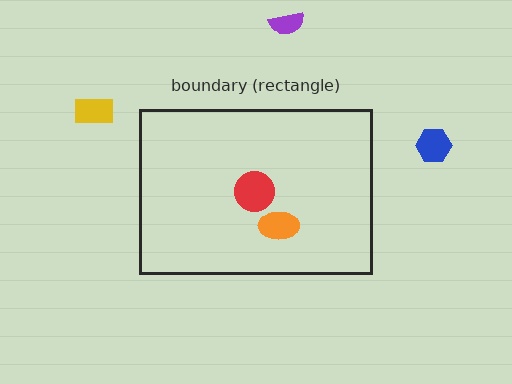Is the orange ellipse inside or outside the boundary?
Inside.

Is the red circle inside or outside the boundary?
Inside.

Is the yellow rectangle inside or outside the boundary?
Outside.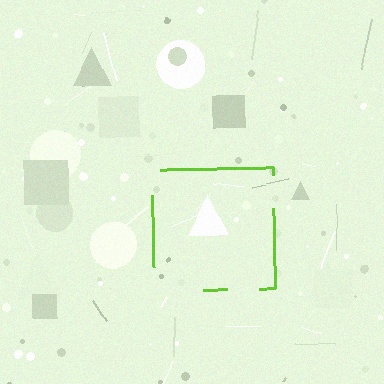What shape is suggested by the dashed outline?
The dashed outline suggests a square.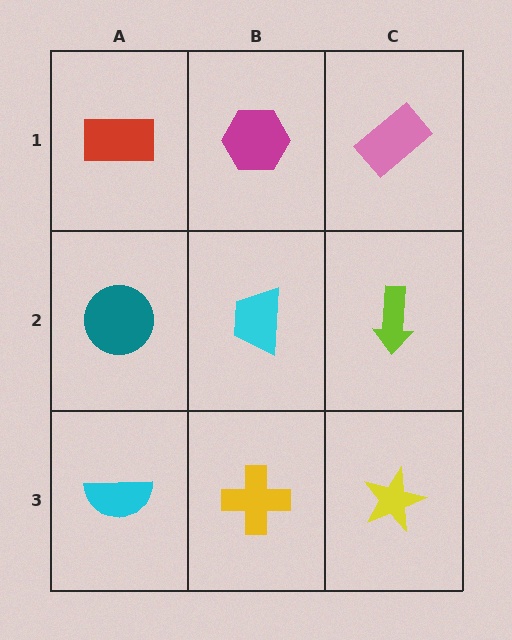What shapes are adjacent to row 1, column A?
A teal circle (row 2, column A), a magenta hexagon (row 1, column B).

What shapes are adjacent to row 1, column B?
A cyan trapezoid (row 2, column B), a red rectangle (row 1, column A), a pink rectangle (row 1, column C).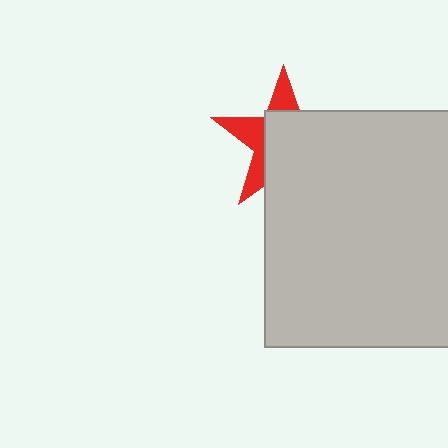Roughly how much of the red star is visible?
A small part of it is visible (roughly 35%).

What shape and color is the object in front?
The object in front is a light gray square.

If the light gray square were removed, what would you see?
You would see the complete red star.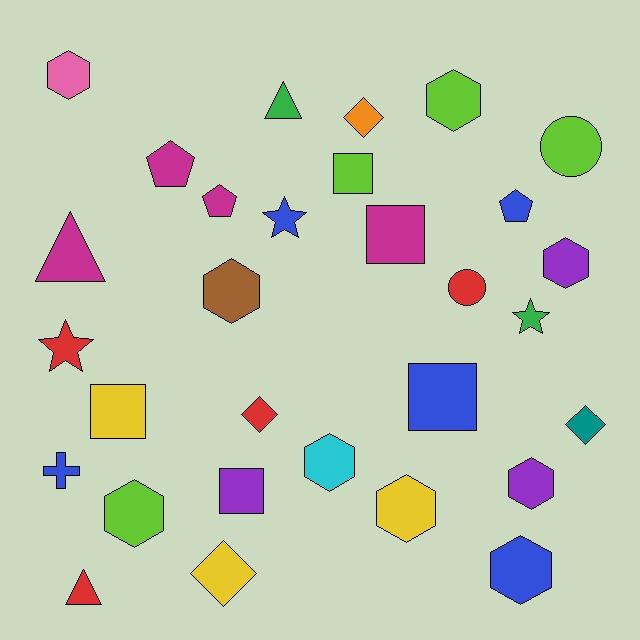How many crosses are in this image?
There is 1 cross.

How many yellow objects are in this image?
There are 3 yellow objects.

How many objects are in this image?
There are 30 objects.